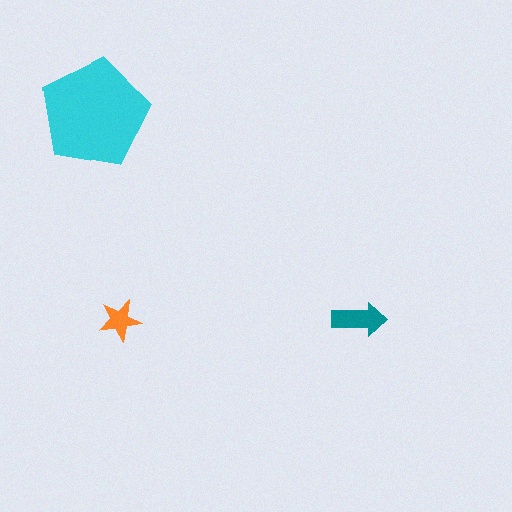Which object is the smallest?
The orange star.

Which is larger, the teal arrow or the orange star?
The teal arrow.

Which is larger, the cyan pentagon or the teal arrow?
The cyan pentagon.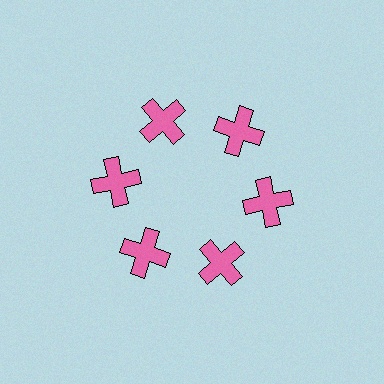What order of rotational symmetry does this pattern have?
This pattern has 6-fold rotational symmetry.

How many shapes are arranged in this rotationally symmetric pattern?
There are 6 shapes, arranged in 6 groups of 1.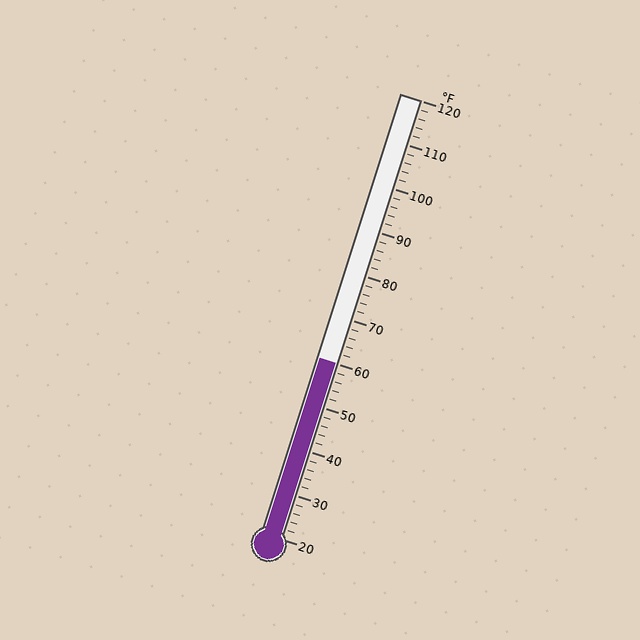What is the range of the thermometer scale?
The thermometer scale ranges from 20°F to 120°F.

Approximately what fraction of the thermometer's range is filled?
The thermometer is filled to approximately 40% of its range.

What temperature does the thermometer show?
The thermometer shows approximately 60°F.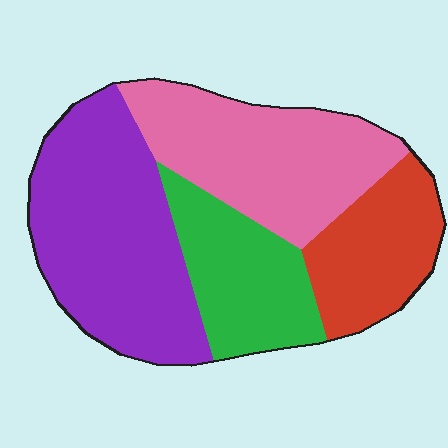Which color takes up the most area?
Purple, at roughly 35%.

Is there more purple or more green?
Purple.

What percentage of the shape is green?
Green covers around 20% of the shape.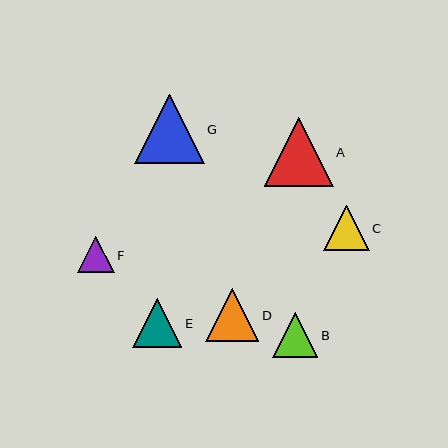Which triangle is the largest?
Triangle G is the largest with a size of approximately 70 pixels.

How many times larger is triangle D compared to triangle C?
Triangle D is approximately 1.2 times the size of triangle C.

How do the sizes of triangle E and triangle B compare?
Triangle E and triangle B are approximately the same size.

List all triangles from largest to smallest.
From largest to smallest: G, A, D, E, C, B, F.